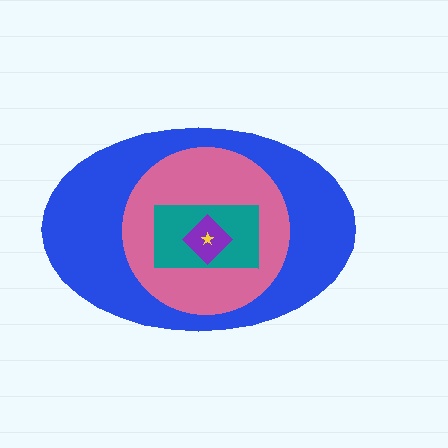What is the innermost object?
The yellow star.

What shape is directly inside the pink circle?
The teal rectangle.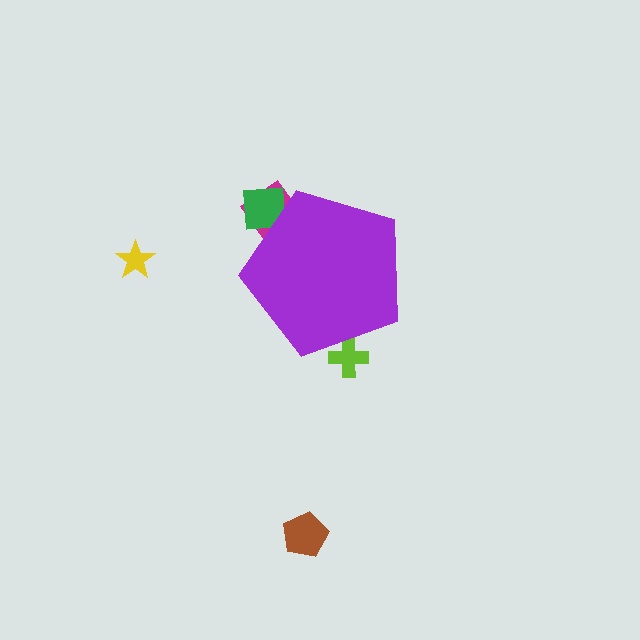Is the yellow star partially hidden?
No, the yellow star is fully visible.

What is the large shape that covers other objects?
A purple pentagon.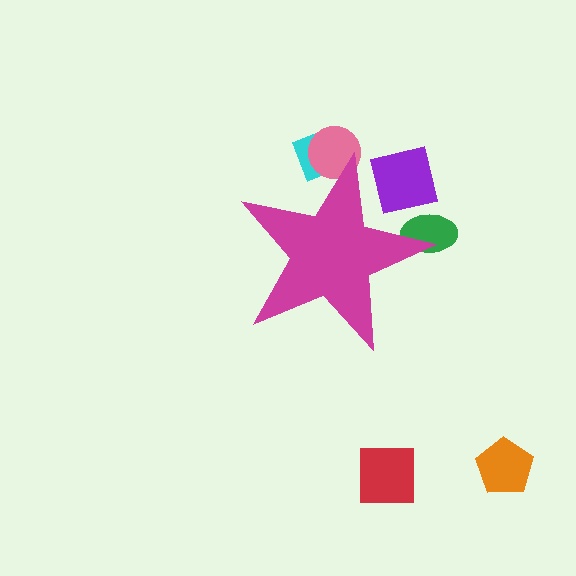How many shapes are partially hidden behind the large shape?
4 shapes are partially hidden.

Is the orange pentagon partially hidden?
No, the orange pentagon is fully visible.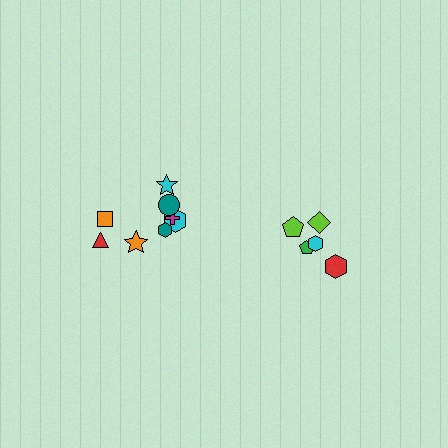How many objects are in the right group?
There are 5 objects.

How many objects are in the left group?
There are 8 objects.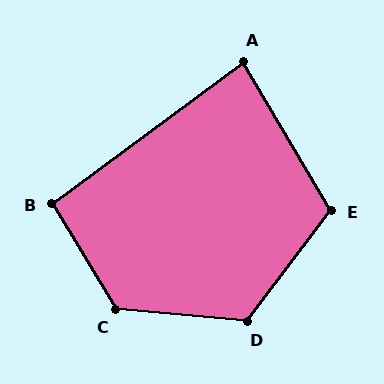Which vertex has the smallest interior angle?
A, at approximately 84 degrees.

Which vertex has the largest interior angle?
C, at approximately 126 degrees.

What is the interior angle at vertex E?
Approximately 112 degrees (obtuse).